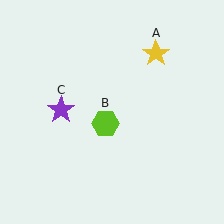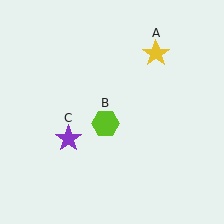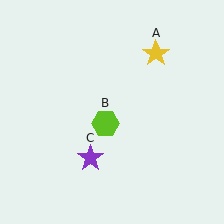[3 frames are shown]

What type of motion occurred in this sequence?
The purple star (object C) rotated counterclockwise around the center of the scene.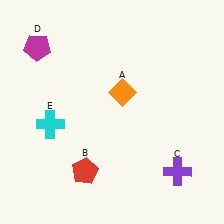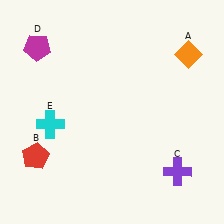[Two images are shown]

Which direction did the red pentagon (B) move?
The red pentagon (B) moved left.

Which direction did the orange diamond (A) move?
The orange diamond (A) moved right.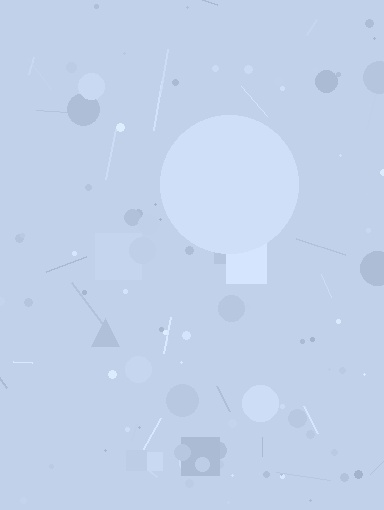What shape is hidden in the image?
A circle is hidden in the image.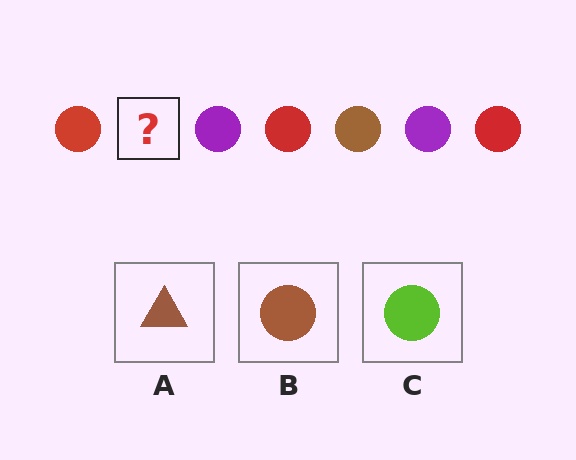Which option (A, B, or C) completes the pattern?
B.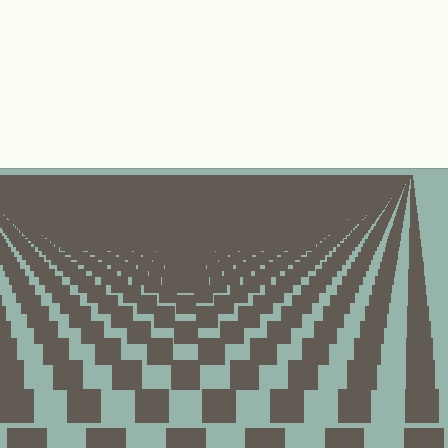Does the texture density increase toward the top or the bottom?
Density increases toward the top.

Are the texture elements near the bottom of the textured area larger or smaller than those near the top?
Larger. Near the bottom, elements are closer to the viewer and appear at a bigger on-screen size.